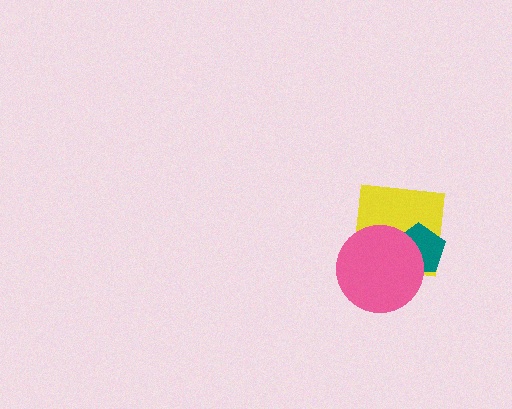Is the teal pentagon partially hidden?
Yes, it is partially covered by another shape.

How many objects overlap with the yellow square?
2 objects overlap with the yellow square.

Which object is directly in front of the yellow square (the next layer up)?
The teal pentagon is directly in front of the yellow square.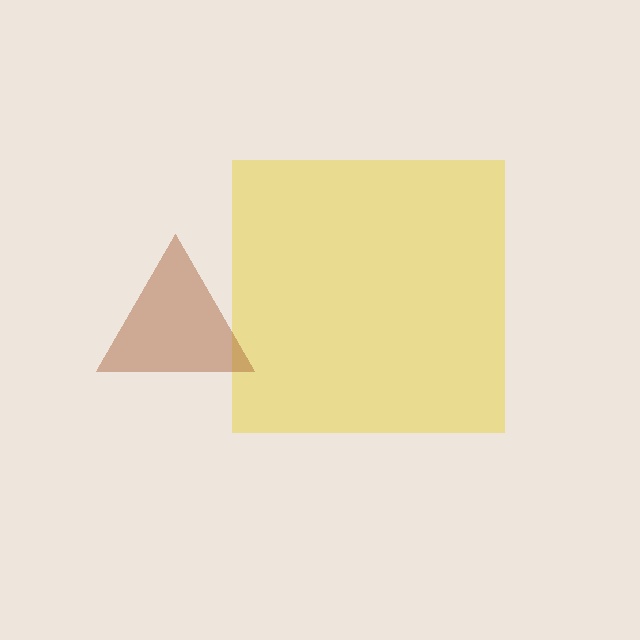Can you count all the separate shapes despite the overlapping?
Yes, there are 2 separate shapes.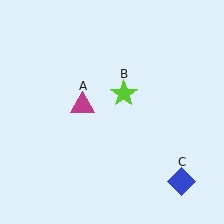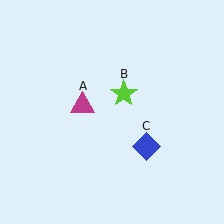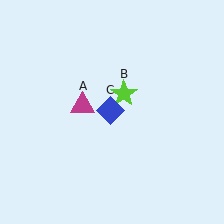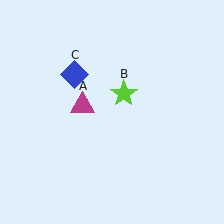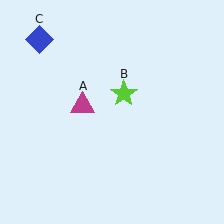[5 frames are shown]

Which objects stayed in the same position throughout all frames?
Magenta triangle (object A) and lime star (object B) remained stationary.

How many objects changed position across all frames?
1 object changed position: blue diamond (object C).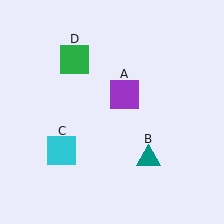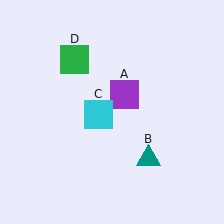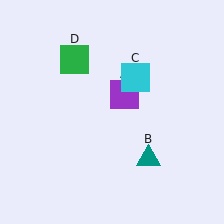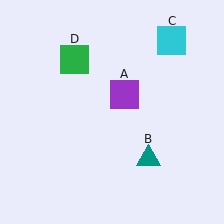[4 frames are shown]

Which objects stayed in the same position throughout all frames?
Purple square (object A) and teal triangle (object B) and green square (object D) remained stationary.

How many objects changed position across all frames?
1 object changed position: cyan square (object C).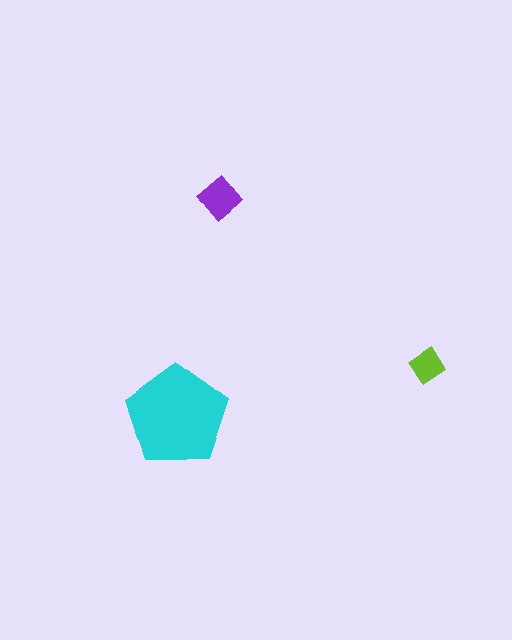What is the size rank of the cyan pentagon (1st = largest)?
1st.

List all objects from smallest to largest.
The lime diamond, the purple diamond, the cyan pentagon.